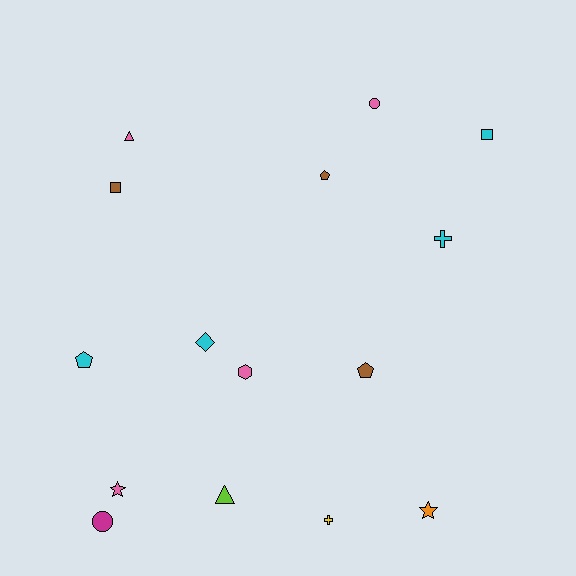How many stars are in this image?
There are 2 stars.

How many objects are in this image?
There are 15 objects.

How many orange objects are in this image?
There is 1 orange object.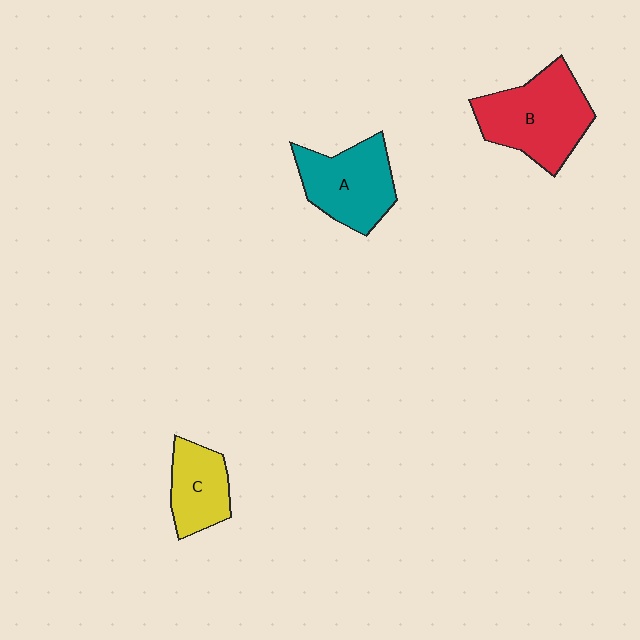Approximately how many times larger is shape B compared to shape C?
Approximately 1.7 times.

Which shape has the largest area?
Shape B (red).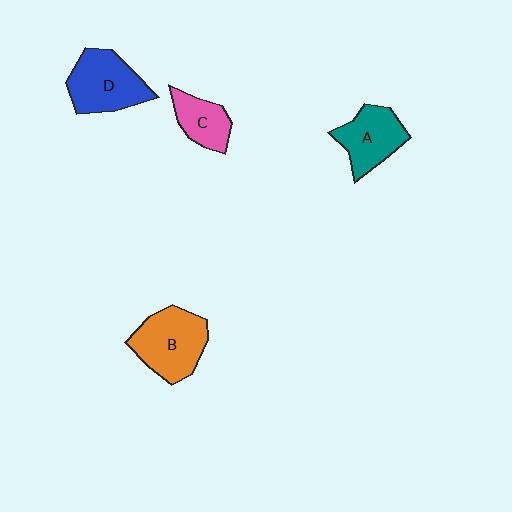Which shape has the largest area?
Shape B (orange).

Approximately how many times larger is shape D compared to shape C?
Approximately 1.6 times.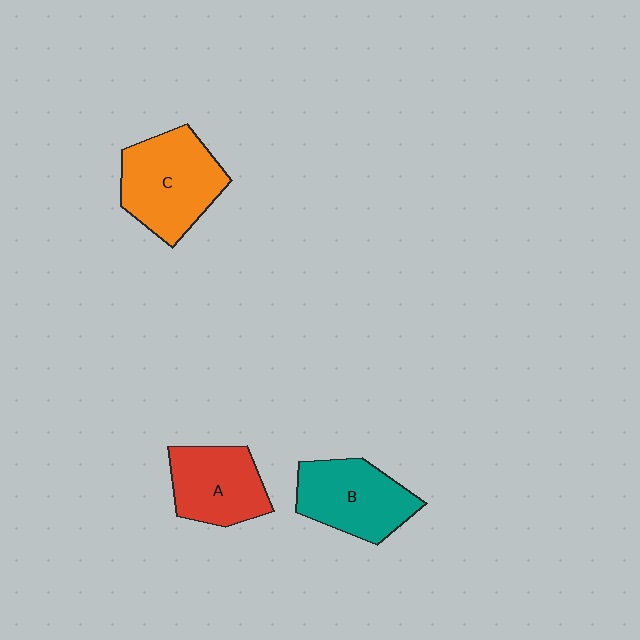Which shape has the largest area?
Shape C (orange).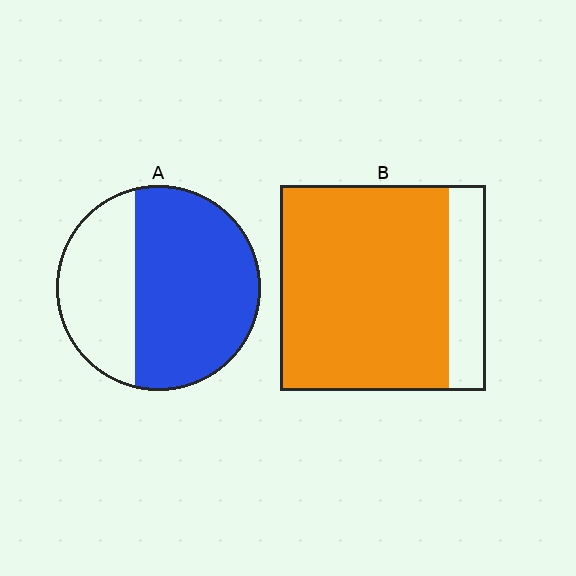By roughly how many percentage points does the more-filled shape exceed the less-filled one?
By roughly 20 percentage points (B over A).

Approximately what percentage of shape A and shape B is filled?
A is approximately 65% and B is approximately 80%.